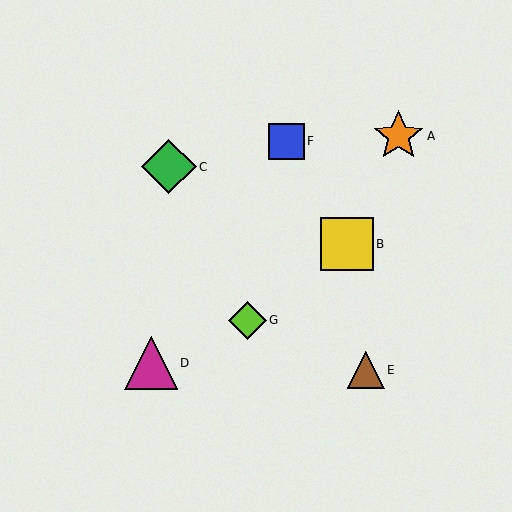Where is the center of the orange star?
The center of the orange star is at (398, 136).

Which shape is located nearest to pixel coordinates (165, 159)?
The green diamond (labeled C) at (169, 167) is nearest to that location.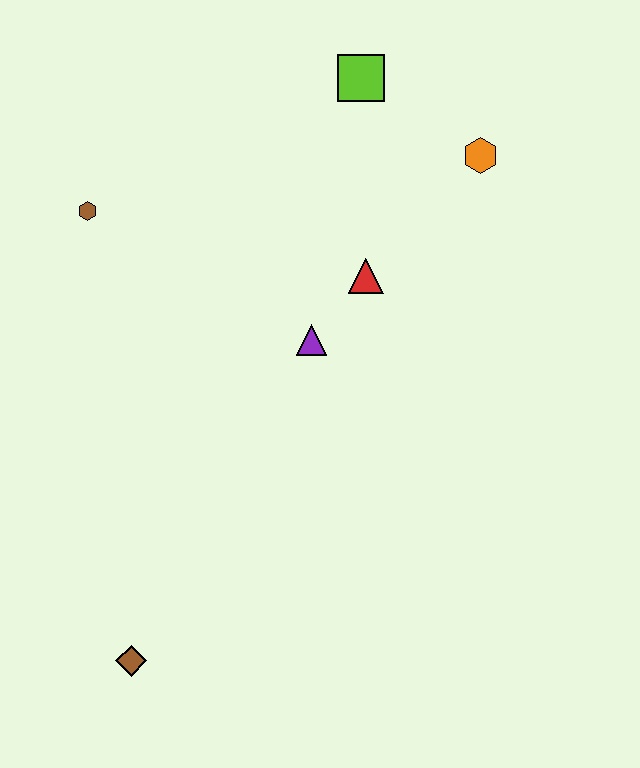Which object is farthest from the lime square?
The brown diamond is farthest from the lime square.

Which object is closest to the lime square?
The orange hexagon is closest to the lime square.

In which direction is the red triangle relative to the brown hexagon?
The red triangle is to the right of the brown hexagon.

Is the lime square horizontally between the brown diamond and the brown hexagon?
No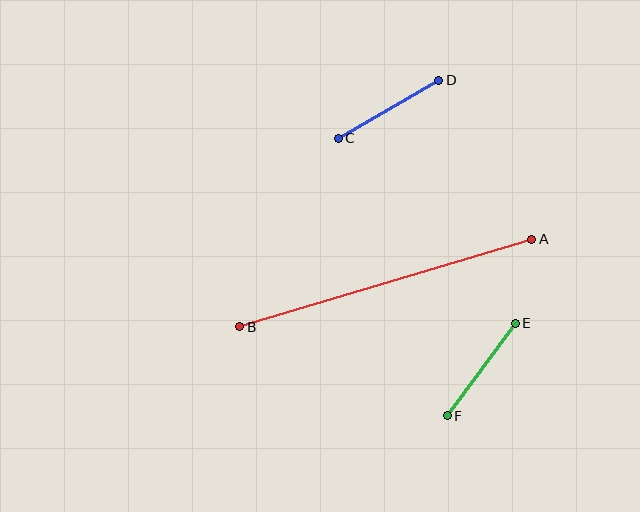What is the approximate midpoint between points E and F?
The midpoint is at approximately (481, 370) pixels.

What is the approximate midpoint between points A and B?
The midpoint is at approximately (386, 283) pixels.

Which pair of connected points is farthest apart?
Points A and B are farthest apart.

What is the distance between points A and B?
The distance is approximately 305 pixels.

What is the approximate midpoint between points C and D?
The midpoint is at approximately (389, 109) pixels.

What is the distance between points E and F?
The distance is approximately 114 pixels.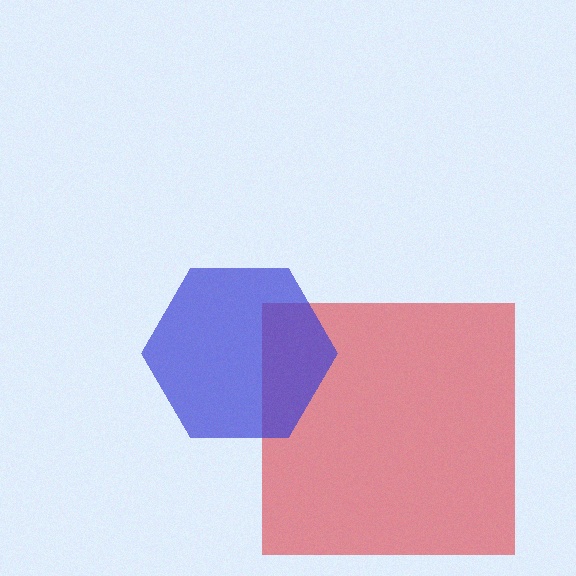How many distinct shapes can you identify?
There are 2 distinct shapes: a red square, a blue hexagon.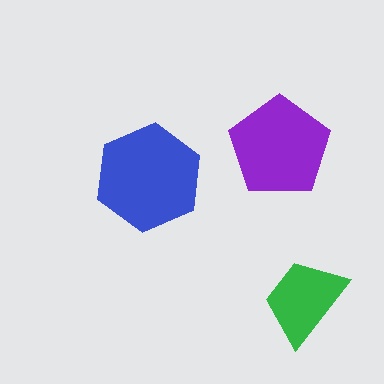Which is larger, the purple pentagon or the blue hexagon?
The blue hexagon.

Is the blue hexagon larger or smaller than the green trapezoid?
Larger.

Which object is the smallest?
The green trapezoid.